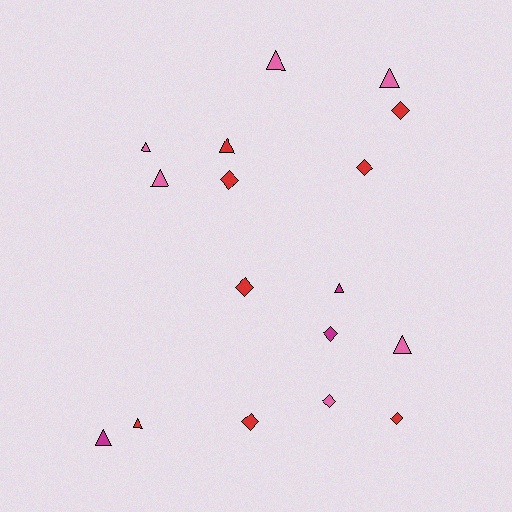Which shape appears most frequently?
Triangle, with 9 objects.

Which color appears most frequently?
Red, with 8 objects.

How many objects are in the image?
There are 17 objects.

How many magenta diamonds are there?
There is 1 magenta diamond.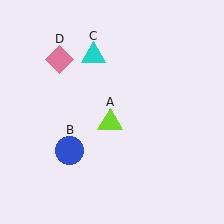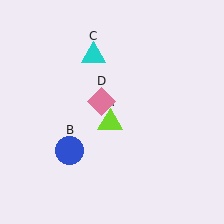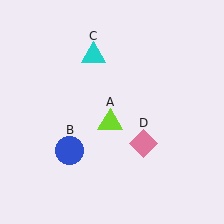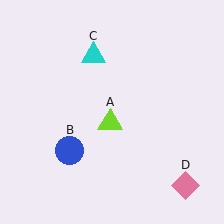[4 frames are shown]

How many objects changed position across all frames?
1 object changed position: pink diamond (object D).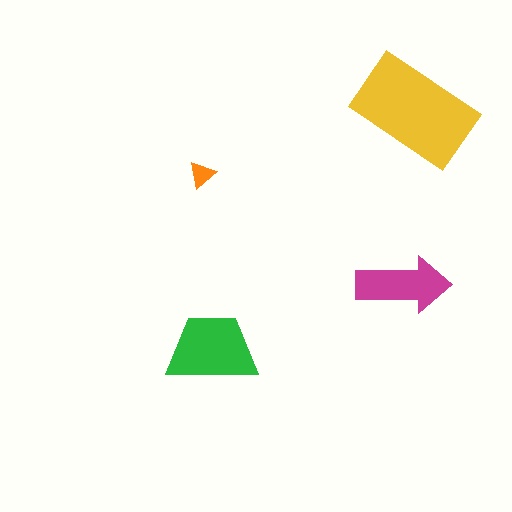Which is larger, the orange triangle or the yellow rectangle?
The yellow rectangle.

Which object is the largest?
The yellow rectangle.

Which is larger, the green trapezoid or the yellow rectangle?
The yellow rectangle.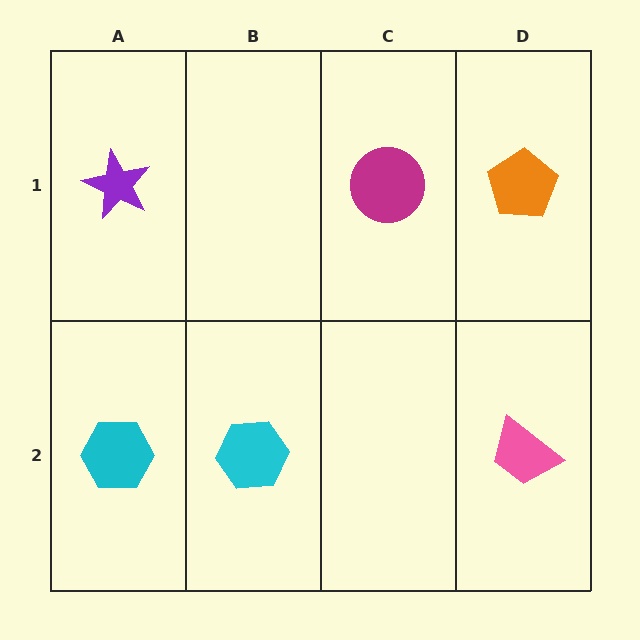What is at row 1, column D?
An orange pentagon.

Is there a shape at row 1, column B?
No, that cell is empty.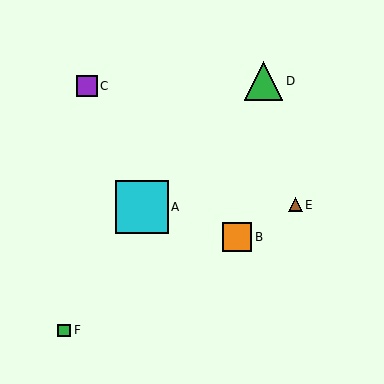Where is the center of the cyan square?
The center of the cyan square is at (142, 207).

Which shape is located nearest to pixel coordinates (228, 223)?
The orange square (labeled B) at (237, 237) is nearest to that location.